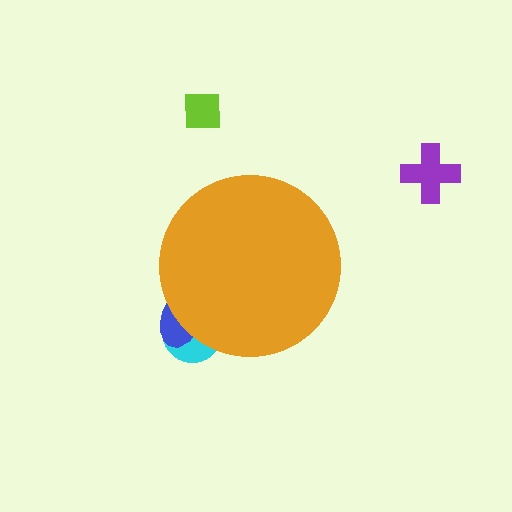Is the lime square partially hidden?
No, the lime square is fully visible.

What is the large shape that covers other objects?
An orange circle.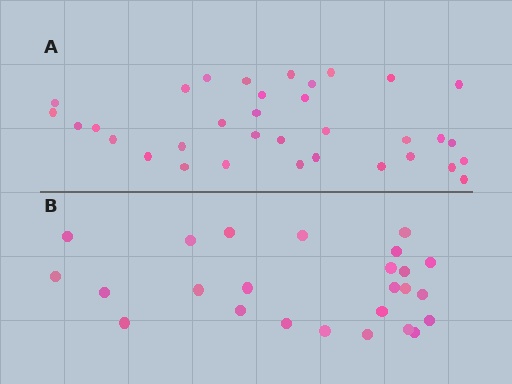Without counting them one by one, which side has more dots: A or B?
Region A (the top region) has more dots.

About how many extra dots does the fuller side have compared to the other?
Region A has roughly 8 or so more dots than region B.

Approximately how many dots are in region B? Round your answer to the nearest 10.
About 20 dots. (The exact count is 25, which rounds to 20.)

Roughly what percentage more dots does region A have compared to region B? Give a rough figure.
About 35% more.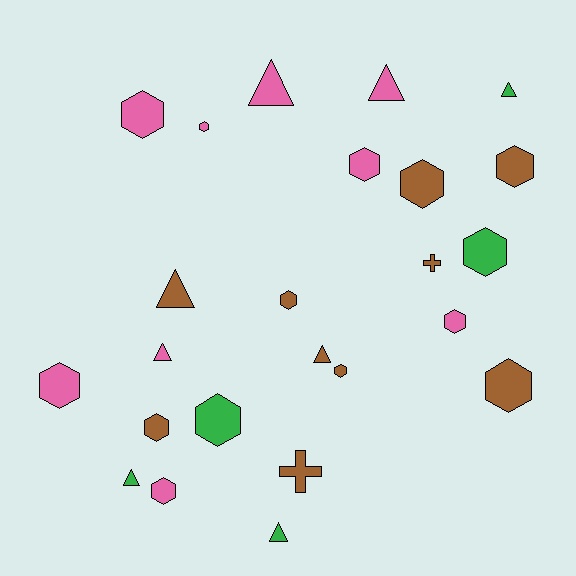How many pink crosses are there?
There are no pink crosses.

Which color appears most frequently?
Brown, with 10 objects.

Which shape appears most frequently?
Hexagon, with 14 objects.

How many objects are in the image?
There are 24 objects.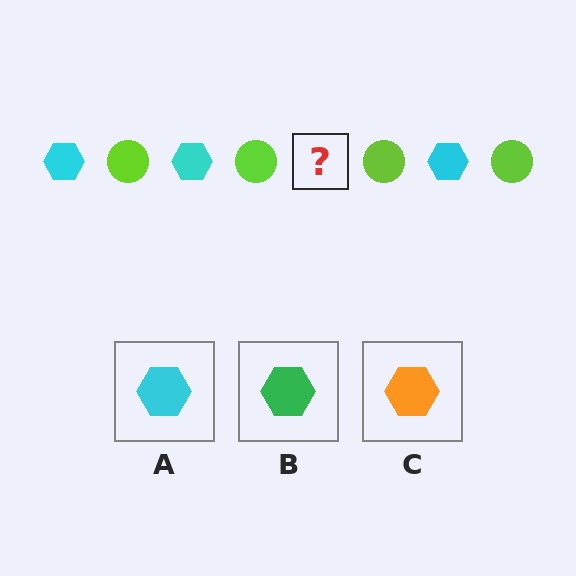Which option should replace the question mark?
Option A.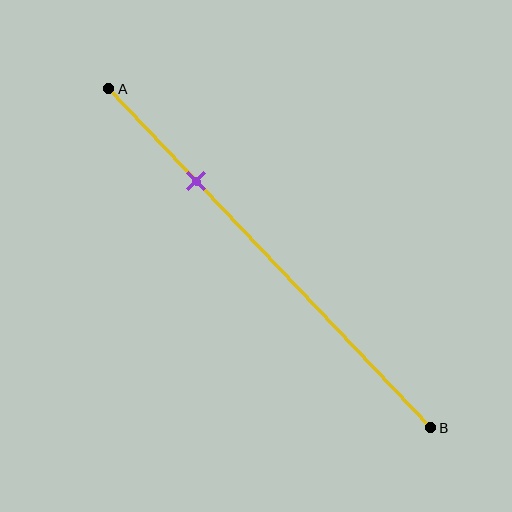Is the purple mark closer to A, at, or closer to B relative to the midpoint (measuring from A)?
The purple mark is closer to point A than the midpoint of segment AB.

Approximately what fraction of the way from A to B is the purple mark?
The purple mark is approximately 25% of the way from A to B.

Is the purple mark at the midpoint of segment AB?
No, the mark is at about 25% from A, not at the 50% midpoint.